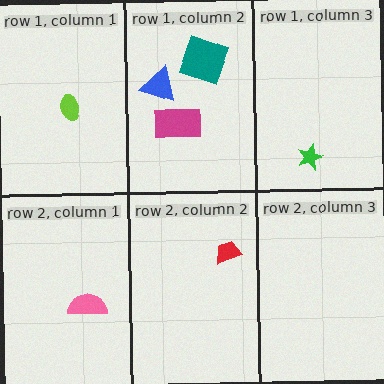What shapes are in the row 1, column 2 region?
The teal square, the blue triangle, the magenta rectangle.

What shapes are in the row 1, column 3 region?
The green star.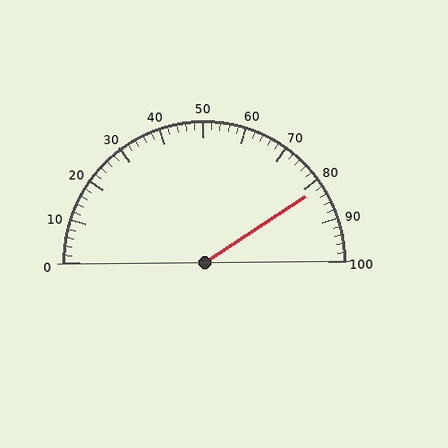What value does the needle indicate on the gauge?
The needle indicates approximately 82.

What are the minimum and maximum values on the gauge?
The gauge ranges from 0 to 100.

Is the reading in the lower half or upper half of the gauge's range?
The reading is in the upper half of the range (0 to 100).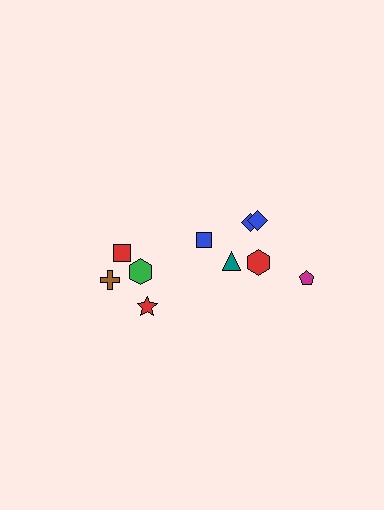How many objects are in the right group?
There are 6 objects.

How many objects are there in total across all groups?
There are 10 objects.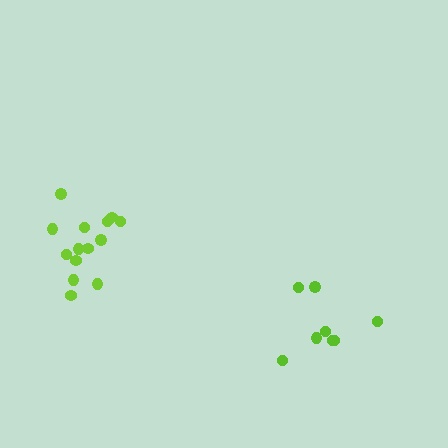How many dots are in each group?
Group 1: 14 dots, Group 2: 8 dots (22 total).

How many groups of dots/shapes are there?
There are 2 groups.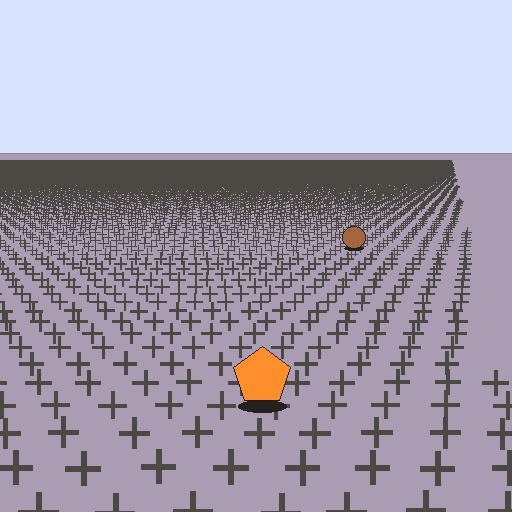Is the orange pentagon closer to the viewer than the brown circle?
Yes. The orange pentagon is closer — you can tell from the texture gradient: the ground texture is coarser near it.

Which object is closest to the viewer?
The orange pentagon is closest. The texture marks near it are larger and more spread out.